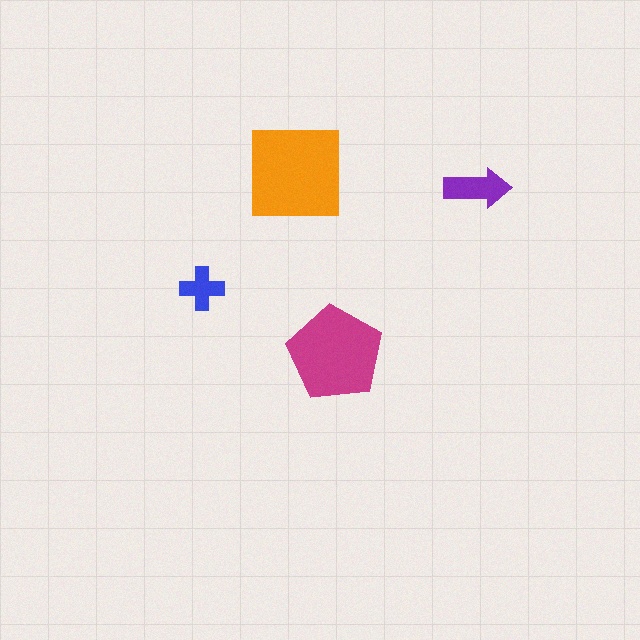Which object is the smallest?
The blue cross.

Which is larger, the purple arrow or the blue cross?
The purple arrow.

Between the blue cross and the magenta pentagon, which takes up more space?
The magenta pentagon.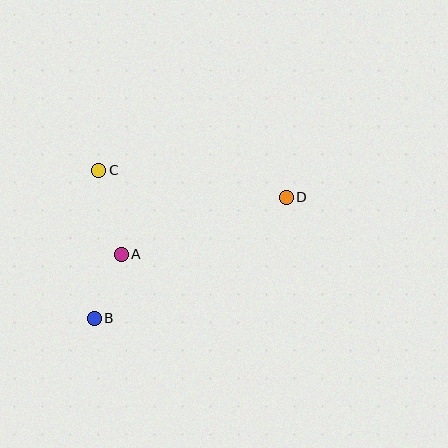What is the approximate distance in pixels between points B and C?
The distance between B and C is approximately 148 pixels.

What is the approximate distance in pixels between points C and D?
The distance between C and D is approximately 189 pixels.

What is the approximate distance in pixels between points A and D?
The distance between A and D is approximately 175 pixels.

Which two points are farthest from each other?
Points B and D are farthest from each other.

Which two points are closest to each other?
Points A and B are closest to each other.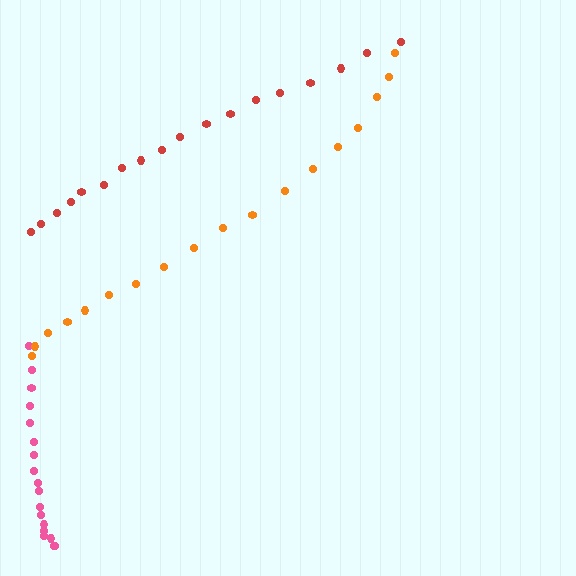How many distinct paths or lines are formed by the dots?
There are 3 distinct paths.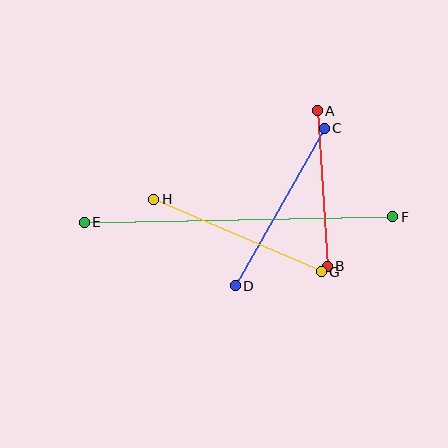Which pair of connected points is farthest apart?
Points E and F are farthest apart.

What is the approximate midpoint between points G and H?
The midpoint is at approximately (238, 236) pixels.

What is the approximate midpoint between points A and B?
The midpoint is at approximately (322, 189) pixels.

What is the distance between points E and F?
The distance is approximately 309 pixels.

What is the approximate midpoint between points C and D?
The midpoint is at approximately (280, 207) pixels.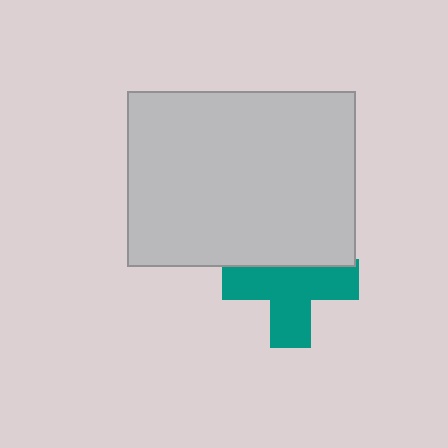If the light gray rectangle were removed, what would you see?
You would see the complete teal cross.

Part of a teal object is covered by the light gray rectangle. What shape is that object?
It is a cross.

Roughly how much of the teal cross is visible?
Most of it is visible (roughly 68%).